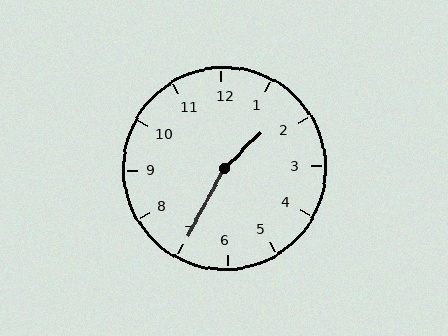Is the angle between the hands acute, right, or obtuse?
It is obtuse.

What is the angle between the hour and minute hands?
Approximately 162 degrees.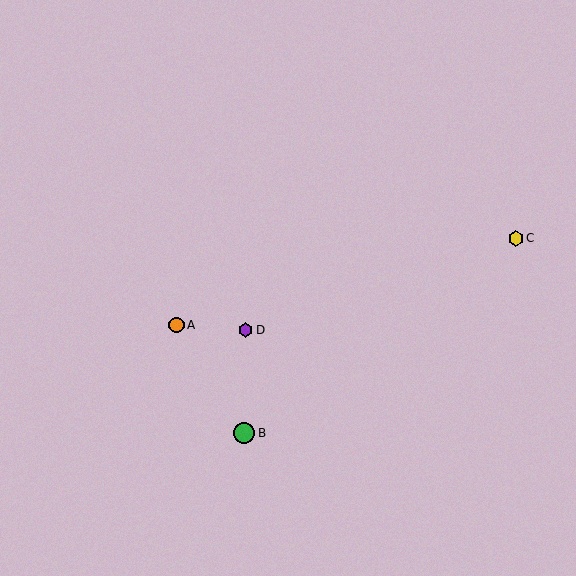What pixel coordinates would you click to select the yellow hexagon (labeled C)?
Click at (516, 238) to select the yellow hexagon C.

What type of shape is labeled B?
Shape B is a green circle.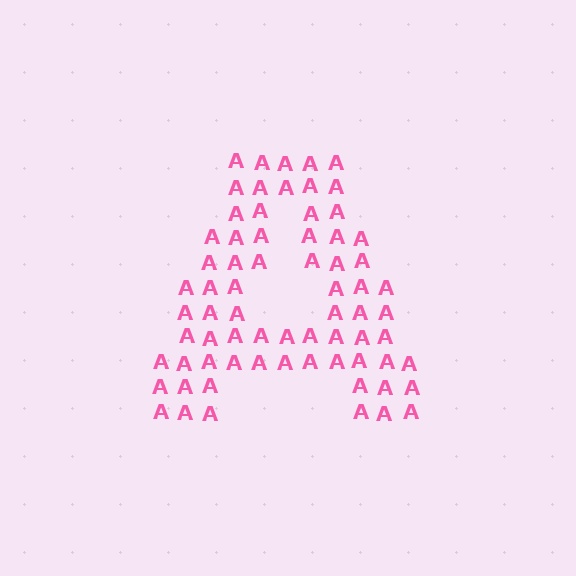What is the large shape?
The large shape is the letter A.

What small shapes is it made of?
It is made of small letter A's.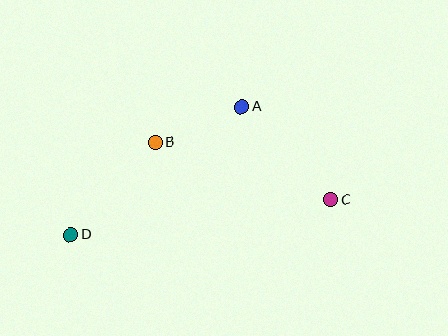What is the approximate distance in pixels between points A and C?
The distance between A and C is approximately 128 pixels.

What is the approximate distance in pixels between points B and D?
The distance between B and D is approximately 126 pixels.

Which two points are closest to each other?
Points A and B are closest to each other.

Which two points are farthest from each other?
Points C and D are farthest from each other.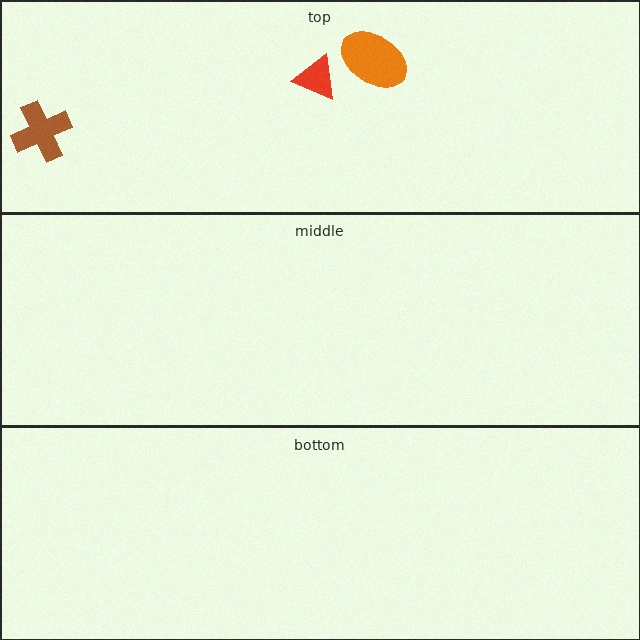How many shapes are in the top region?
3.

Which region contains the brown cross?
The top region.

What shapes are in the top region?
The brown cross, the orange ellipse, the red triangle.